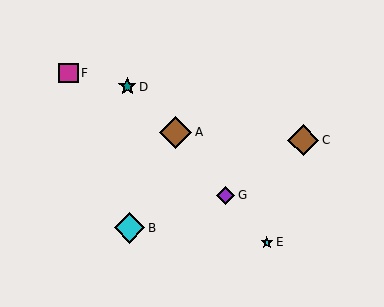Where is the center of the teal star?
The center of the teal star is at (127, 87).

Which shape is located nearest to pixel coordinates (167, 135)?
The brown diamond (labeled A) at (176, 132) is nearest to that location.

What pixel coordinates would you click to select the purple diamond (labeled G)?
Click at (226, 195) to select the purple diamond G.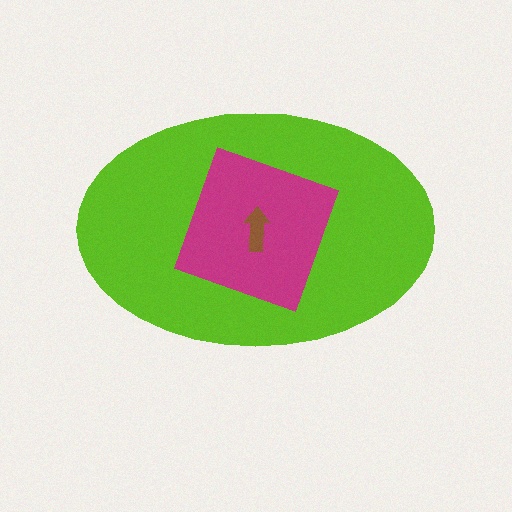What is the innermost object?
The brown arrow.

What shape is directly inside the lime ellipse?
The magenta diamond.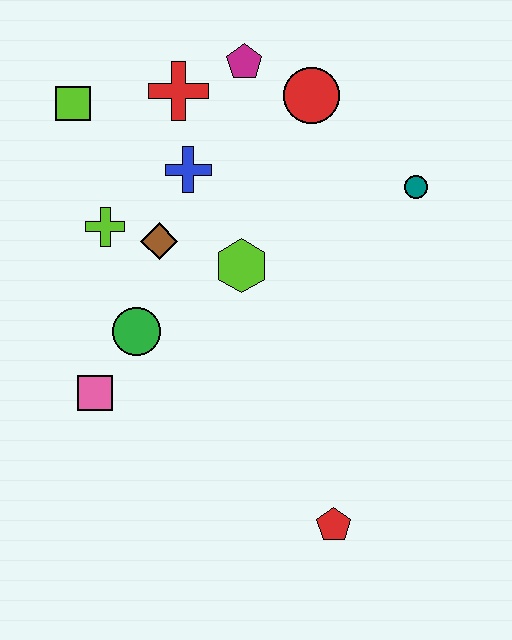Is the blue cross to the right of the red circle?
No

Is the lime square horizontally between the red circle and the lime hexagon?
No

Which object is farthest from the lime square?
The red pentagon is farthest from the lime square.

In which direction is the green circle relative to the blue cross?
The green circle is below the blue cross.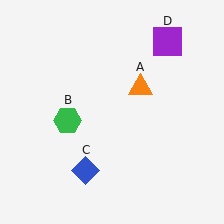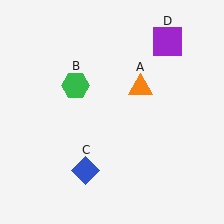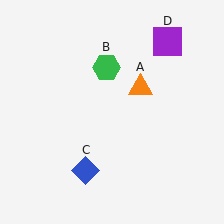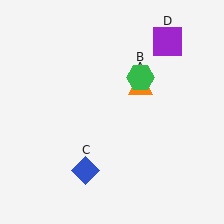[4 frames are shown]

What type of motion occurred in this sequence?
The green hexagon (object B) rotated clockwise around the center of the scene.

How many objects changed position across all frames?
1 object changed position: green hexagon (object B).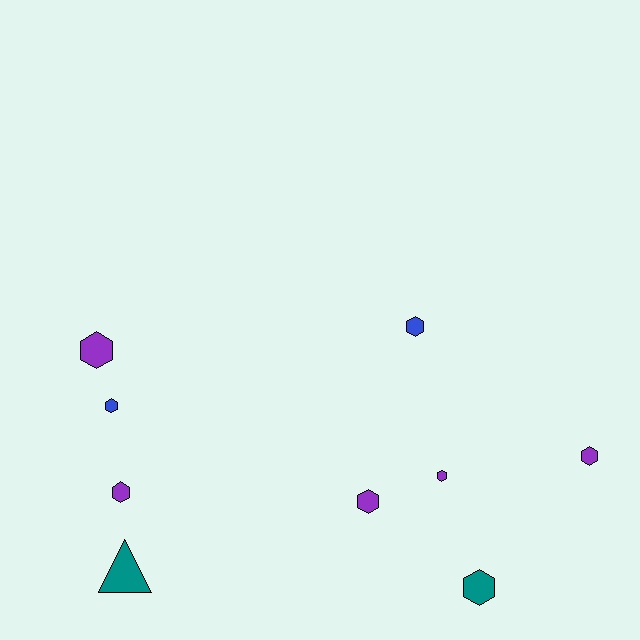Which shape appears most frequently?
Hexagon, with 8 objects.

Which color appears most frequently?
Purple, with 5 objects.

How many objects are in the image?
There are 9 objects.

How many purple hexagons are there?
There are 5 purple hexagons.